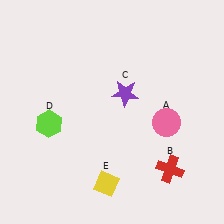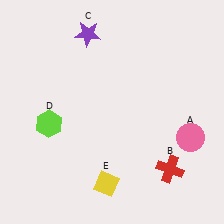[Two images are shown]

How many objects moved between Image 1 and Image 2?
2 objects moved between the two images.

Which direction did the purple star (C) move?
The purple star (C) moved up.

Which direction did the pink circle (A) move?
The pink circle (A) moved right.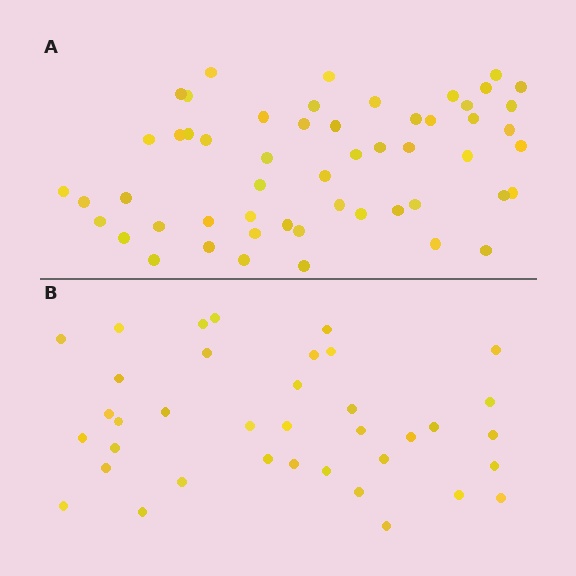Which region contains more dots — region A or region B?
Region A (the top region) has more dots.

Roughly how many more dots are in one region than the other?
Region A has approximately 15 more dots than region B.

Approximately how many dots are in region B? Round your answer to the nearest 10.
About 40 dots. (The exact count is 37, which rounds to 40.)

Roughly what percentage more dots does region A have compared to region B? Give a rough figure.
About 45% more.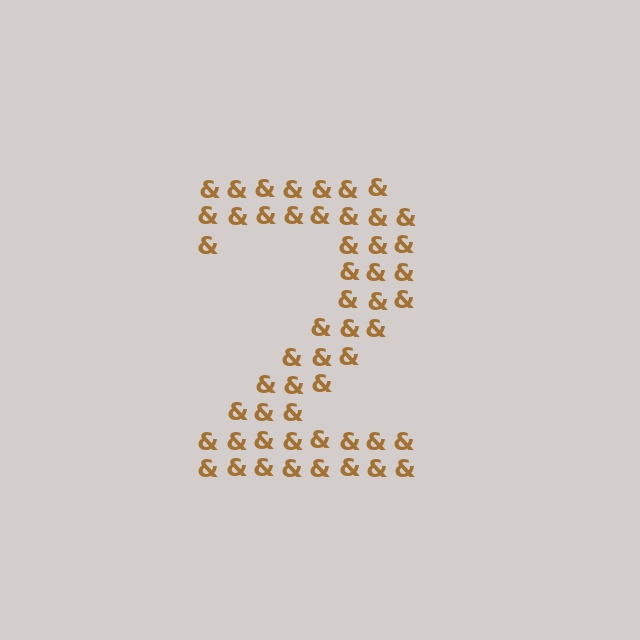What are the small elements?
The small elements are ampersands.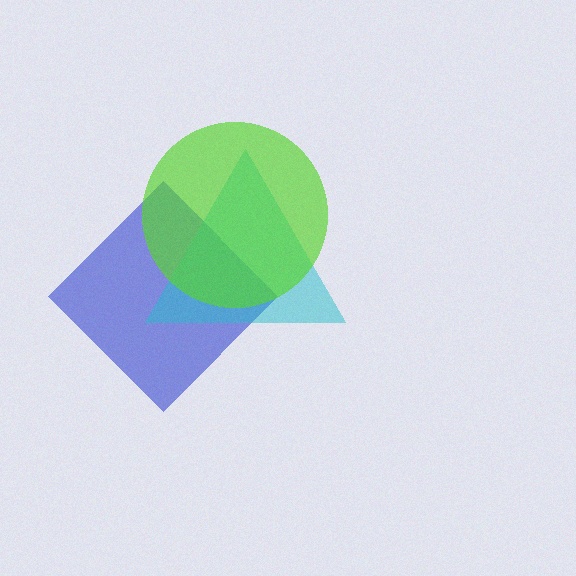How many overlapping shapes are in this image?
There are 3 overlapping shapes in the image.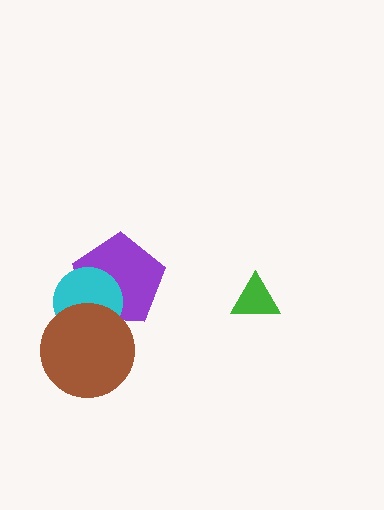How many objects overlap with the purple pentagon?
2 objects overlap with the purple pentagon.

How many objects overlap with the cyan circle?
2 objects overlap with the cyan circle.